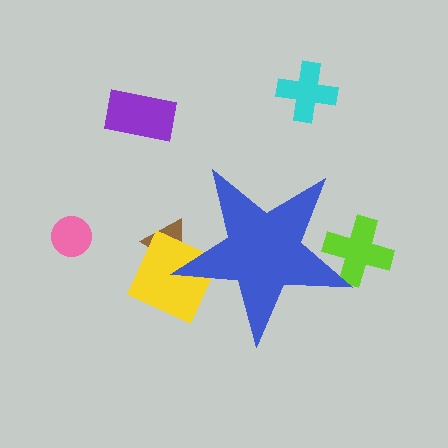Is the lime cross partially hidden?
Yes, the lime cross is partially hidden behind the blue star.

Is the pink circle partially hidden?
No, the pink circle is fully visible.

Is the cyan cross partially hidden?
No, the cyan cross is fully visible.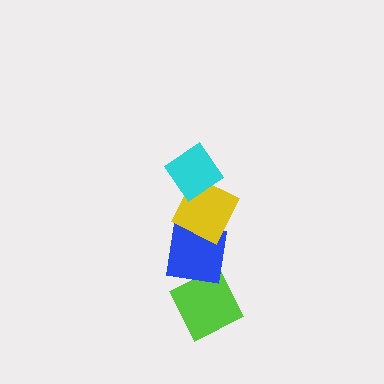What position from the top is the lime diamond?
The lime diamond is 4th from the top.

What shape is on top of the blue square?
The yellow diamond is on top of the blue square.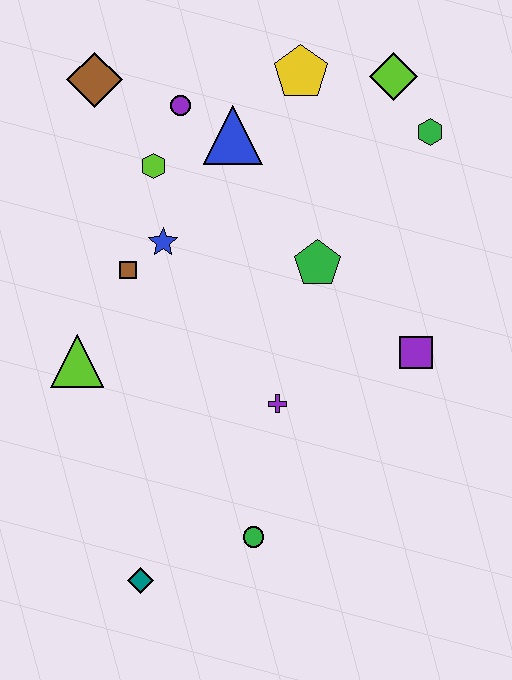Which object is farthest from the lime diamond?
The teal diamond is farthest from the lime diamond.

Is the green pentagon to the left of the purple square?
Yes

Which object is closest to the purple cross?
The green circle is closest to the purple cross.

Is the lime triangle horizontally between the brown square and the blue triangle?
No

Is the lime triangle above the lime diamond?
No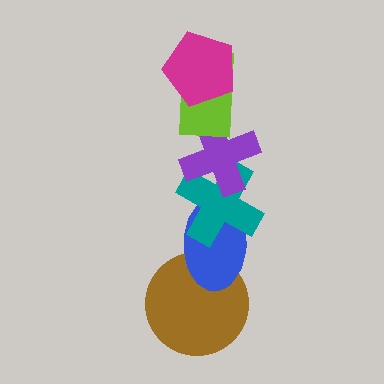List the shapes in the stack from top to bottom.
From top to bottom: the magenta pentagon, the lime rectangle, the purple cross, the teal cross, the blue ellipse, the brown circle.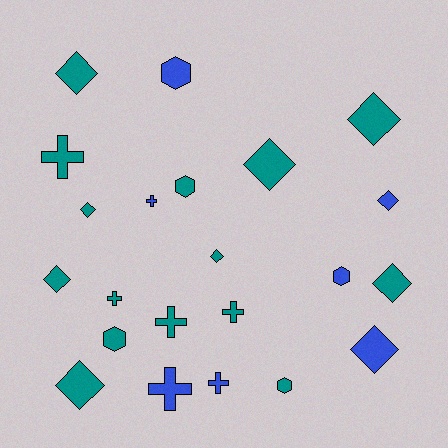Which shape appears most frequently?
Diamond, with 10 objects.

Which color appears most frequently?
Teal, with 15 objects.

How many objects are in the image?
There are 22 objects.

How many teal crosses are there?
There are 4 teal crosses.